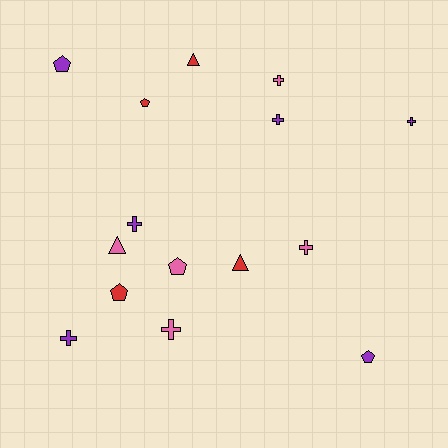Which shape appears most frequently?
Cross, with 7 objects.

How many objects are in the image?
There are 15 objects.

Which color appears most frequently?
Purple, with 6 objects.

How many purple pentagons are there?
There are 2 purple pentagons.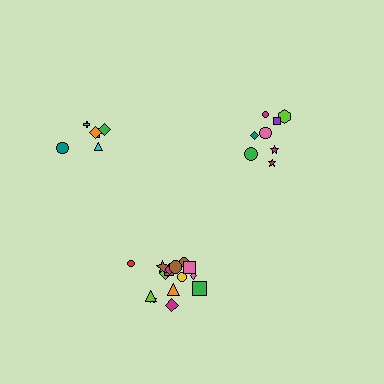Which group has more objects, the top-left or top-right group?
The top-right group.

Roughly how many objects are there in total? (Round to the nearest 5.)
Roughly 30 objects in total.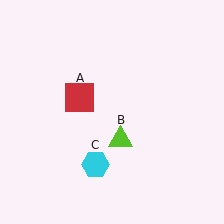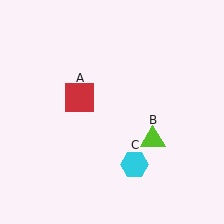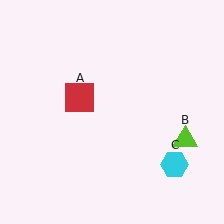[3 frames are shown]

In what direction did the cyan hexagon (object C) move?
The cyan hexagon (object C) moved right.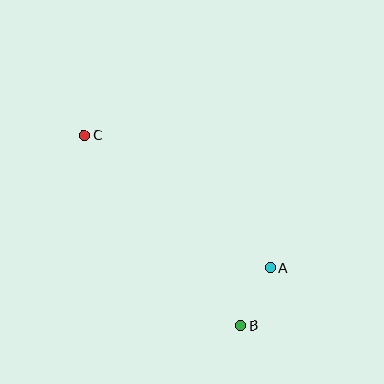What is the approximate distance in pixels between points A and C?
The distance between A and C is approximately 228 pixels.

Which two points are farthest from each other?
Points B and C are farthest from each other.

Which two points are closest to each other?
Points A and B are closest to each other.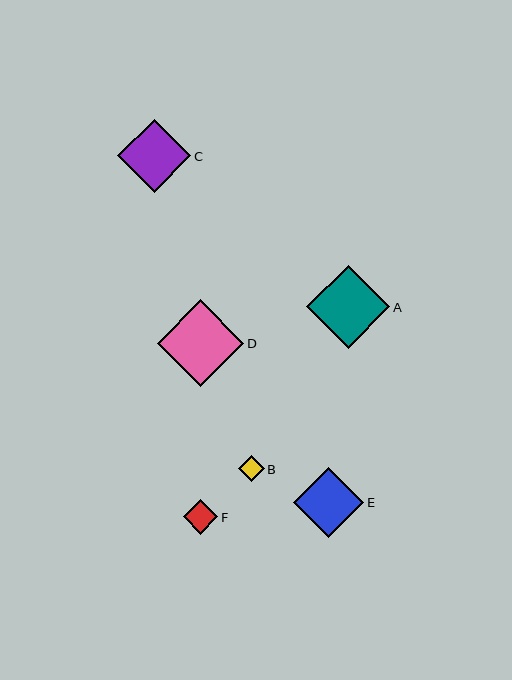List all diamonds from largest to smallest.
From largest to smallest: D, A, C, E, F, B.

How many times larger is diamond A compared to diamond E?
Diamond A is approximately 1.2 times the size of diamond E.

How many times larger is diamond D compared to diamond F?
Diamond D is approximately 2.5 times the size of diamond F.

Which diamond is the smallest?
Diamond B is the smallest with a size of approximately 26 pixels.